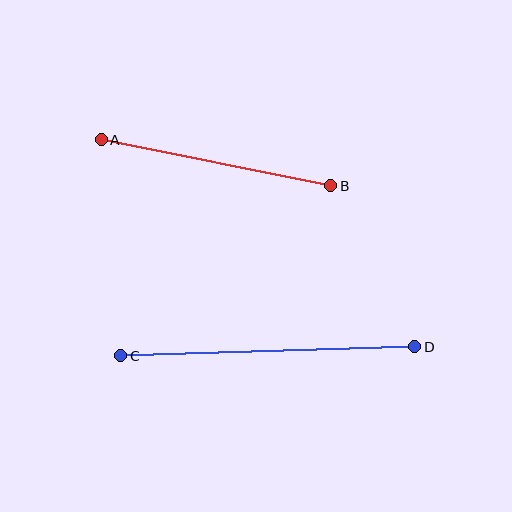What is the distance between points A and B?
The distance is approximately 234 pixels.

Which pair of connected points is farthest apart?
Points C and D are farthest apart.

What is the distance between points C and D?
The distance is approximately 294 pixels.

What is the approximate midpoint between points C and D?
The midpoint is at approximately (268, 351) pixels.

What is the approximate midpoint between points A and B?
The midpoint is at approximately (216, 163) pixels.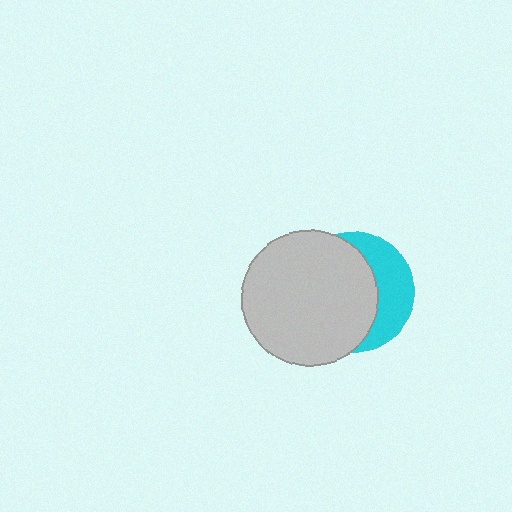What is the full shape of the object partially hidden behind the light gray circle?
The partially hidden object is a cyan circle.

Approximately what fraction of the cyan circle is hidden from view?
Roughly 65% of the cyan circle is hidden behind the light gray circle.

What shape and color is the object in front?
The object in front is a light gray circle.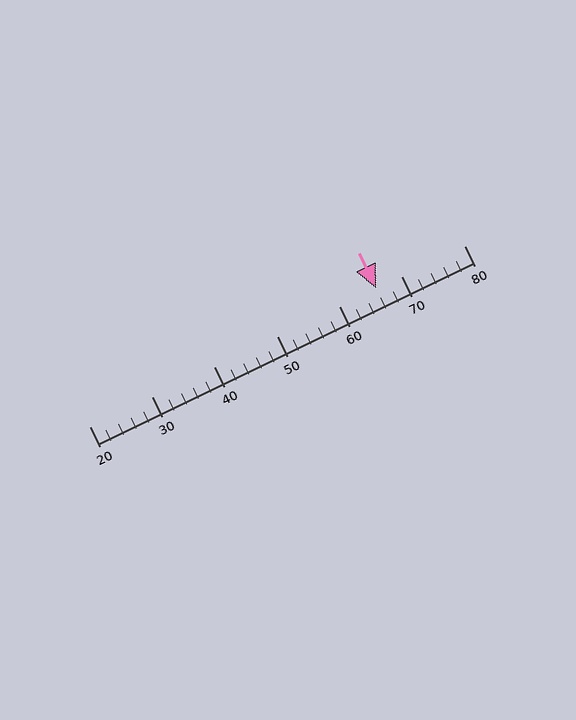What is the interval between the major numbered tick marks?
The major tick marks are spaced 10 units apart.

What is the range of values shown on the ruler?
The ruler shows values from 20 to 80.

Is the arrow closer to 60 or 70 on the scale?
The arrow is closer to 70.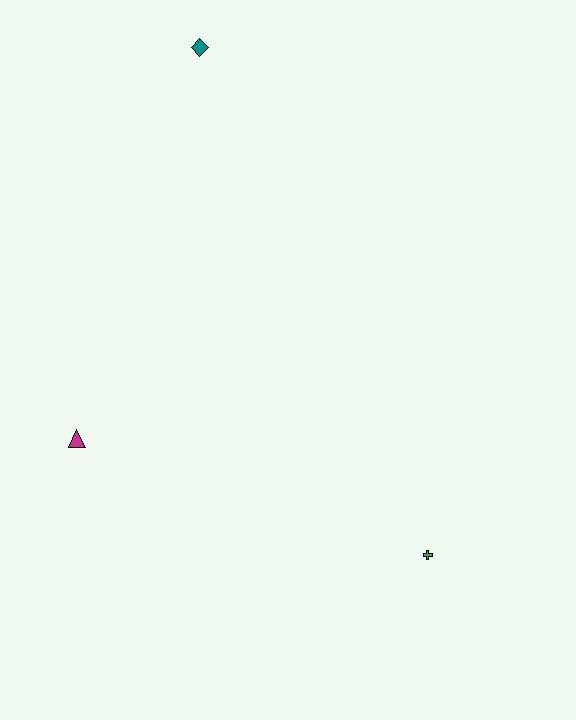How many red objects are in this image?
There are no red objects.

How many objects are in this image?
There are 3 objects.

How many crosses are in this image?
There is 1 cross.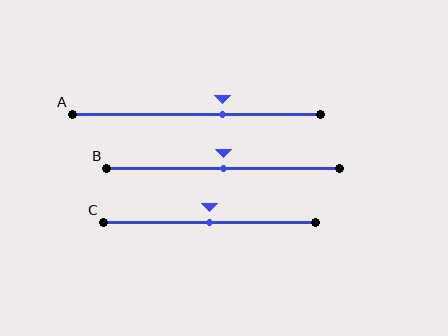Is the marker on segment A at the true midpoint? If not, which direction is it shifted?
No, the marker on segment A is shifted to the right by about 11% of the segment length.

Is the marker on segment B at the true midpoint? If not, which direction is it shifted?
Yes, the marker on segment B is at the true midpoint.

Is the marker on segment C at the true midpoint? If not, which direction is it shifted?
Yes, the marker on segment C is at the true midpoint.